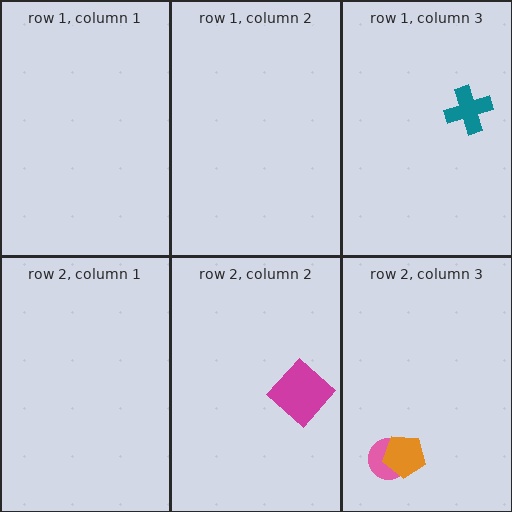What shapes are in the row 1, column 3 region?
The teal cross.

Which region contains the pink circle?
The row 2, column 3 region.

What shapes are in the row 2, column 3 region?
The pink circle, the orange pentagon.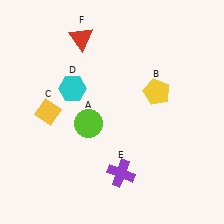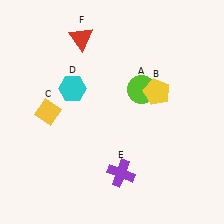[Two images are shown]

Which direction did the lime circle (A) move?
The lime circle (A) moved right.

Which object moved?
The lime circle (A) moved right.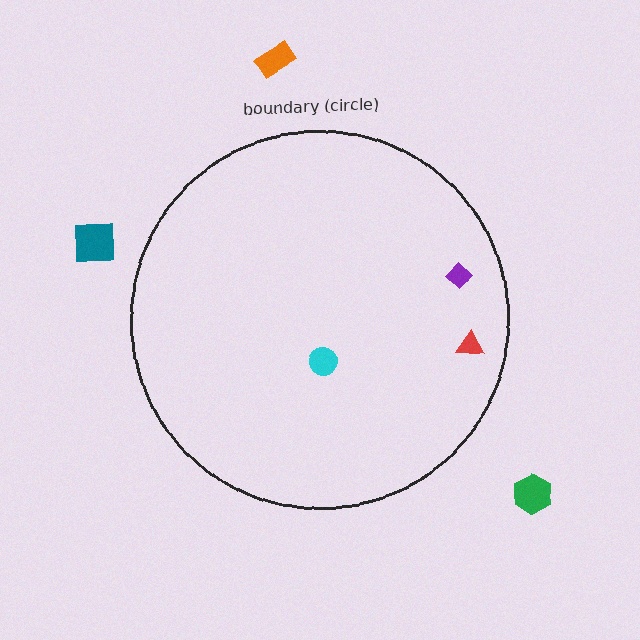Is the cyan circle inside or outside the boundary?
Inside.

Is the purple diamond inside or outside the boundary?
Inside.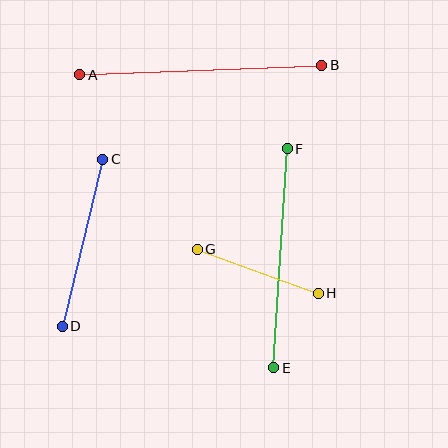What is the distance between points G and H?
The distance is approximately 129 pixels.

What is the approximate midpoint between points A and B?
The midpoint is at approximately (201, 70) pixels.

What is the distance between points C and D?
The distance is approximately 172 pixels.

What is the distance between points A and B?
The distance is approximately 242 pixels.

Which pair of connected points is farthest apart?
Points A and B are farthest apart.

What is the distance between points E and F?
The distance is approximately 219 pixels.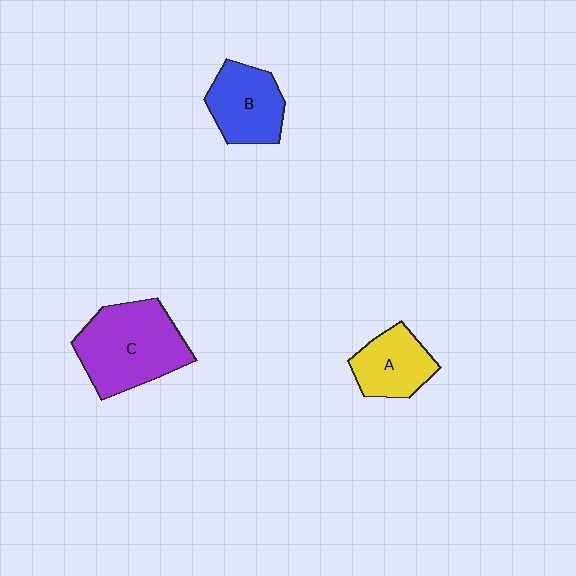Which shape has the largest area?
Shape C (purple).